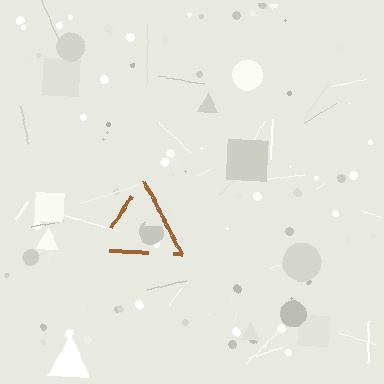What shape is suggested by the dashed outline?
The dashed outline suggests a triangle.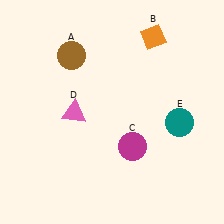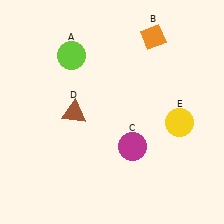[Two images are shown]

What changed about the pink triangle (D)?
In Image 1, D is pink. In Image 2, it changed to brown.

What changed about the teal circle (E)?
In Image 1, E is teal. In Image 2, it changed to yellow.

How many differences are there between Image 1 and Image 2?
There are 3 differences between the two images.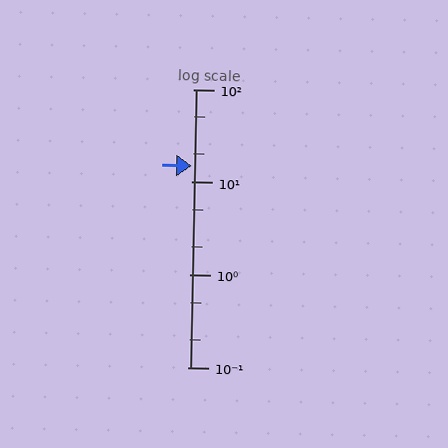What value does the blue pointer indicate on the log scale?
The pointer indicates approximately 15.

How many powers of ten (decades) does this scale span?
The scale spans 3 decades, from 0.1 to 100.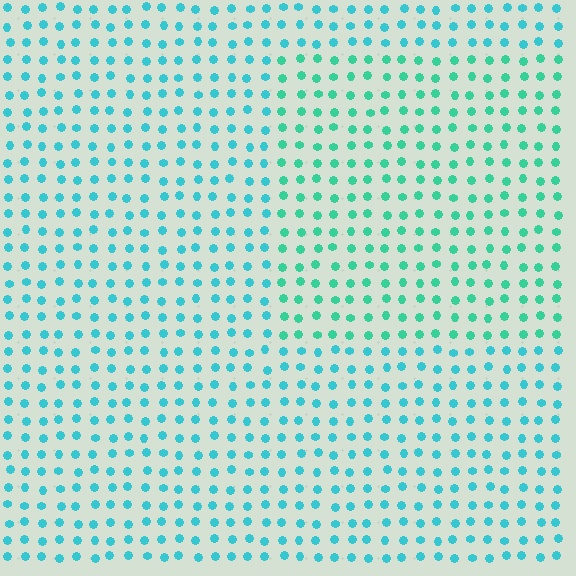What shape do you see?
I see a rectangle.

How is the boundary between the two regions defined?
The boundary is defined purely by a slight shift in hue (about 25 degrees). Spacing, size, and orientation are identical on both sides.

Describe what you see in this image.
The image is filled with small cyan elements in a uniform arrangement. A rectangle-shaped region is visible where the elements are tinted to a slightly different hue, forming a subtle color boundary.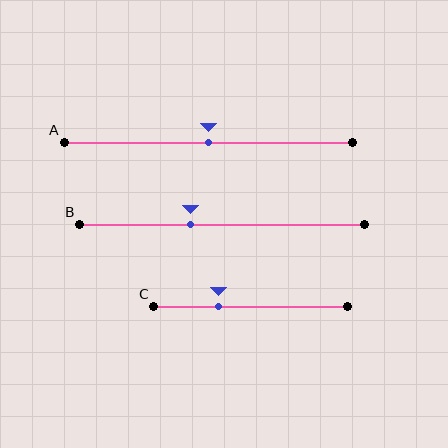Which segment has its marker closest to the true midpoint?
Segment A has its marker closest to the true midpoint.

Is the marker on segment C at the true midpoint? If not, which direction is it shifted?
No, the marker on segment C is shifted to the left by about 17% of the segment length.